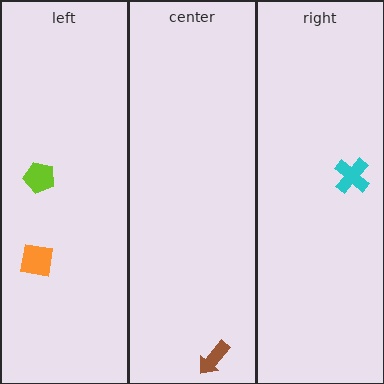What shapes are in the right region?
The cyan cross.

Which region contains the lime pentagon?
The left region.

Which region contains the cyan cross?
The right region.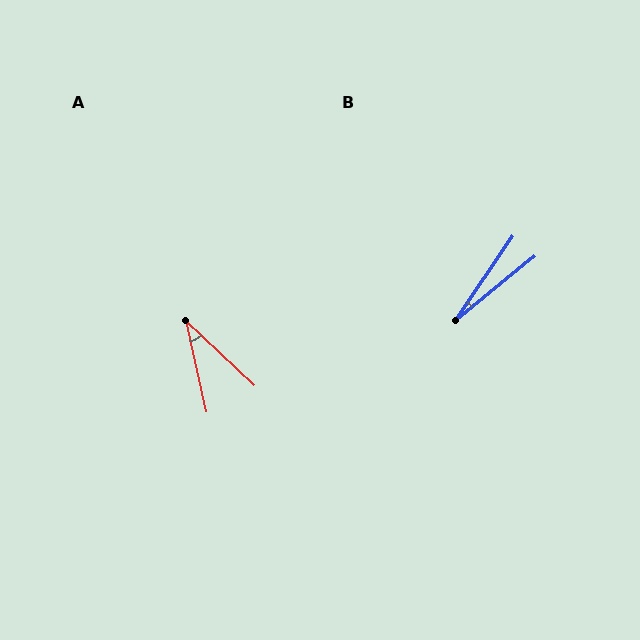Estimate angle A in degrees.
Approximately 34 degrees.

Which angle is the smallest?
B, at approximately 17 degrees.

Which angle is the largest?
A, at approximately 34 degrees.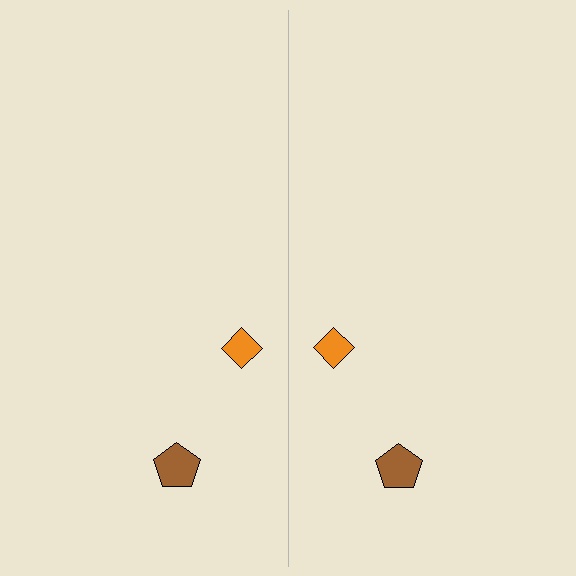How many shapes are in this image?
There are 4 shapes in this image.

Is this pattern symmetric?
Yes, this pattern has bilateral (reflection) symmetry.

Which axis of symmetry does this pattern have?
The pattern has a vertical axis of symmetry running through the center of the image.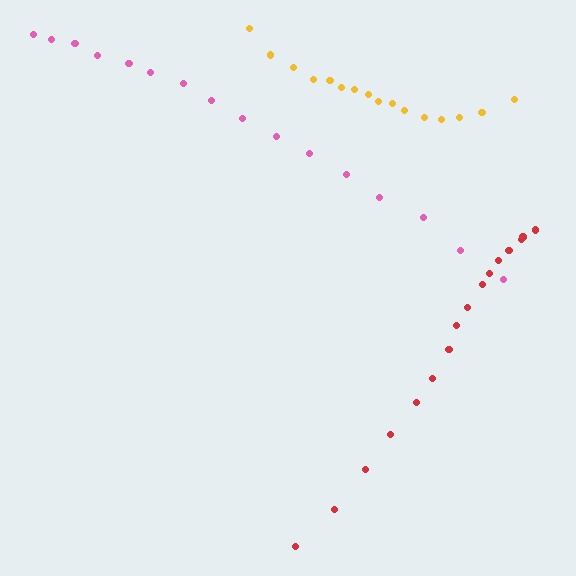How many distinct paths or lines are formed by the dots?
There are 3 distinct paths.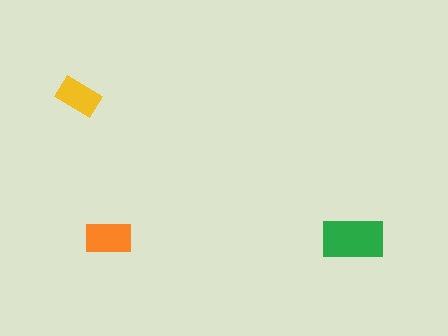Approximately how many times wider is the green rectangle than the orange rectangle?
About 1.5 times wider.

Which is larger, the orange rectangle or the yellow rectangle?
The orange one.